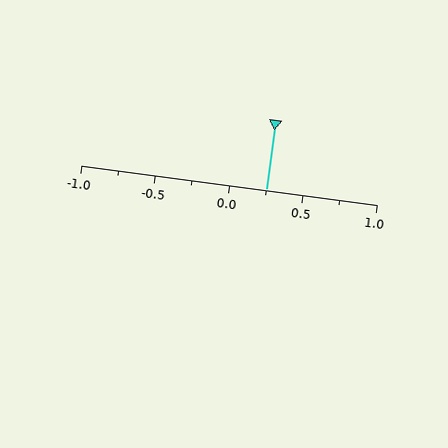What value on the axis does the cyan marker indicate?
The marker indicates approximately 0.25.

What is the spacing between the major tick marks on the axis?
The major ticks are spaced 0.5 apart.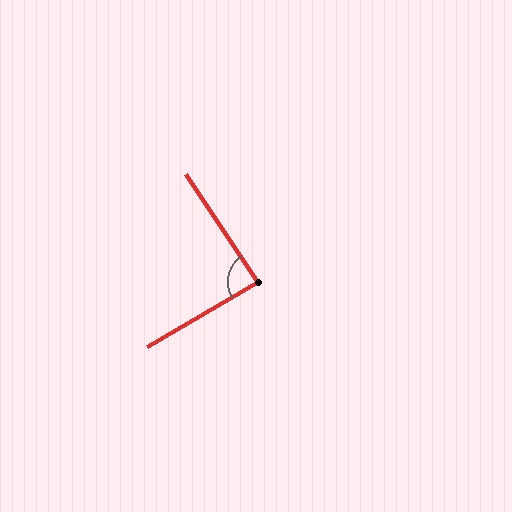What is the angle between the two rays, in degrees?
Approximately 87 degrees.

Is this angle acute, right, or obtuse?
It is approximately a right angle.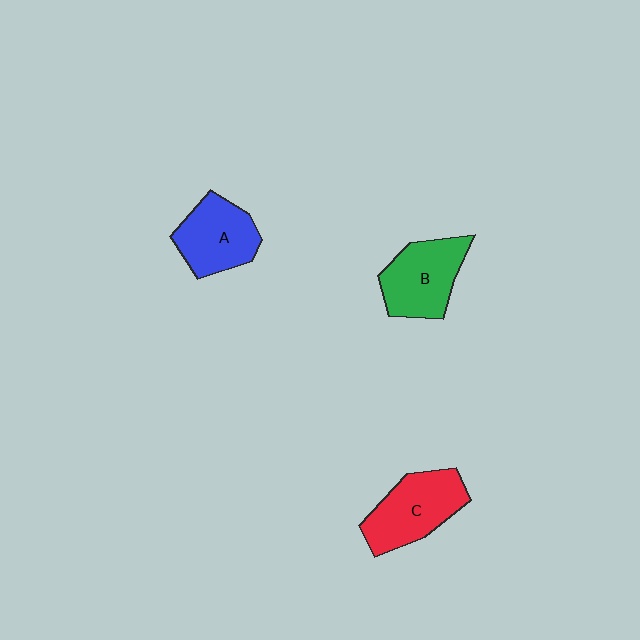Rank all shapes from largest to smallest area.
From largest to smallest: C (red), B (green), A (blue).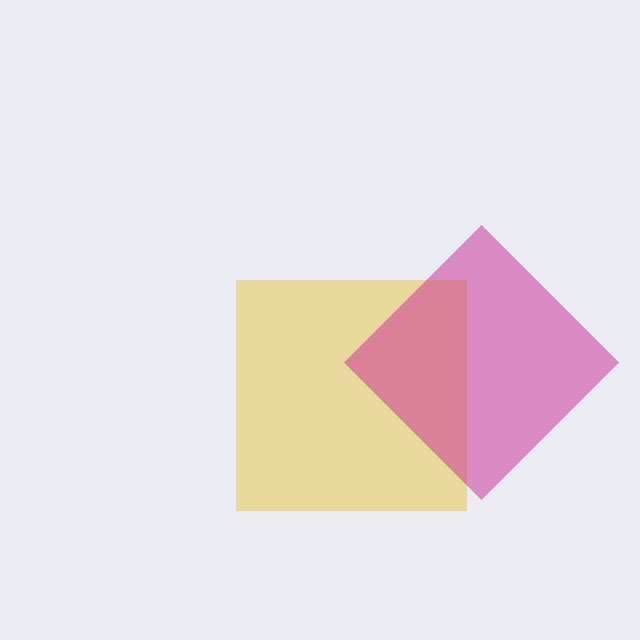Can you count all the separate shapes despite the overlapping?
Yes, there are 2 separate shapes.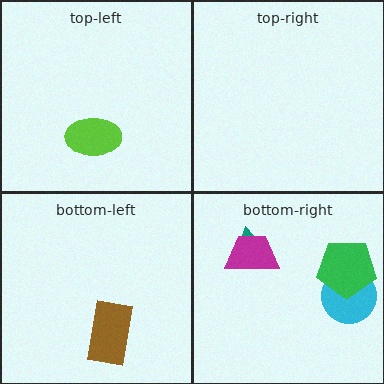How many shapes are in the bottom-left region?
1.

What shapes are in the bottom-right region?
The teal triangle, the cyan circle, the magenta trapezoid, the green pentagon.